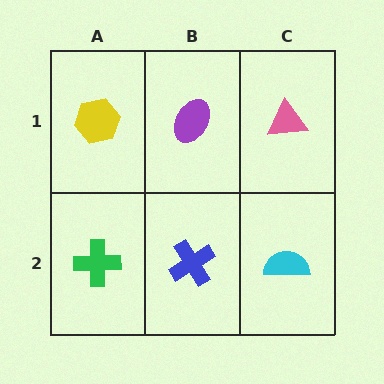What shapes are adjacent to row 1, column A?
A green cross (row 2, column A), a purple ellipse (row 1, column B).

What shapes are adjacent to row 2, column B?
A purple ellipse (row 1, column B), a green cross (row 2, column A), a cyan semicircle (row 2, column C).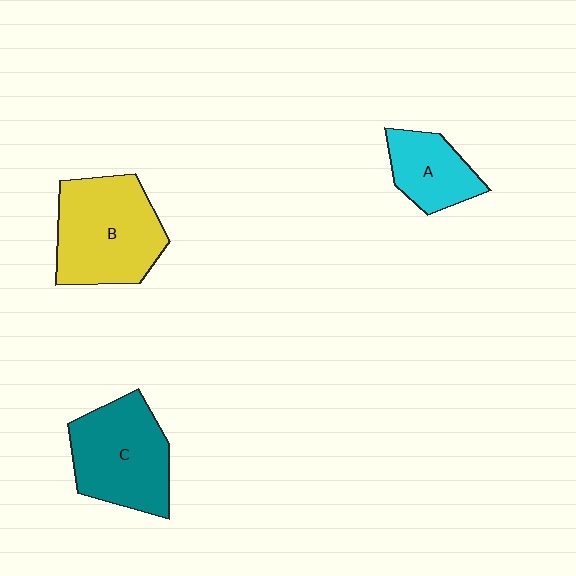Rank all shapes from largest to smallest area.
From largest to smallest: B (yellow), C (teal), A (cyan).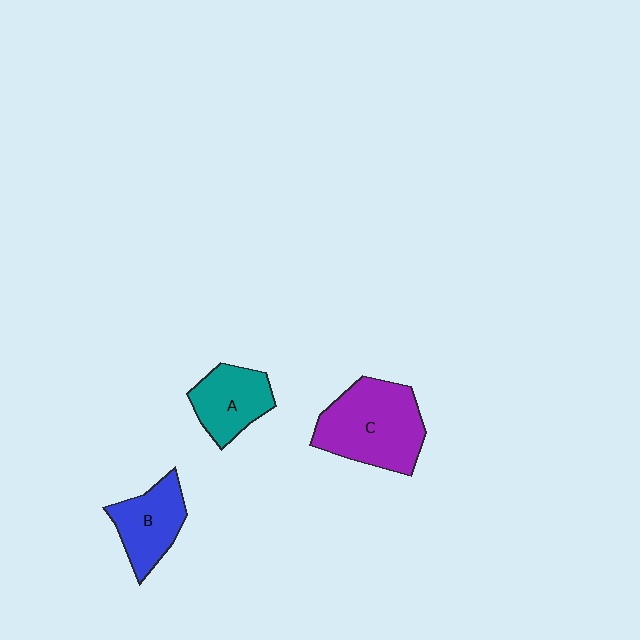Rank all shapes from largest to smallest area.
From largest to smallest: C (purple), B (blue), A (teal).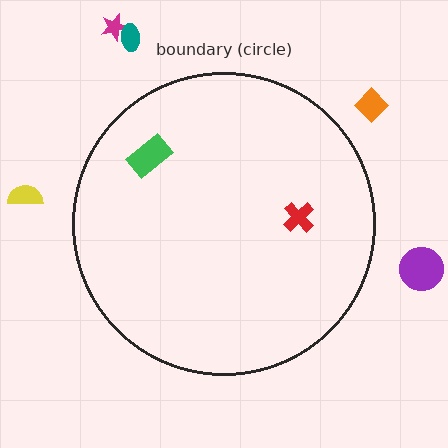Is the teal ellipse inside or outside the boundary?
Outside.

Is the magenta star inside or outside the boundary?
Outside.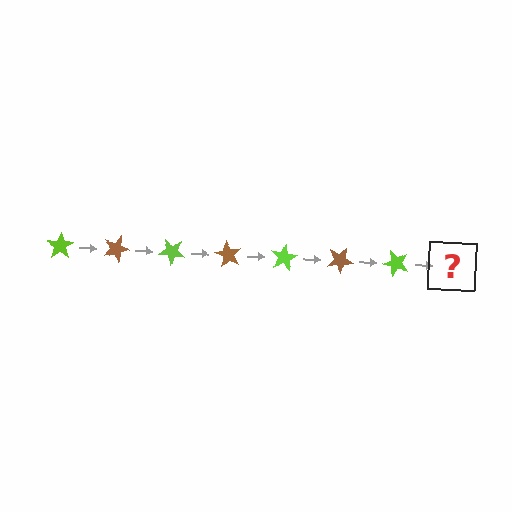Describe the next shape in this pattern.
It should be a brown star, rotated 140 degrees from the start.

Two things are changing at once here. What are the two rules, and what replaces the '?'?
The two rules are that it rotates 20 degrees each step and the color cycles through lime and brown. The '?' should be a brown star, rotated 140 degrees from the start.